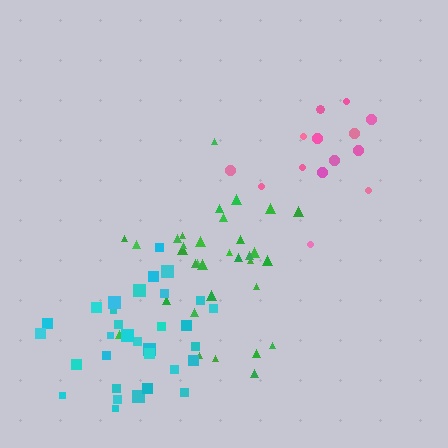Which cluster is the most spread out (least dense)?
Pink.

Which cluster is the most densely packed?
Cyan.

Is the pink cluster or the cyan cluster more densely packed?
Cyan.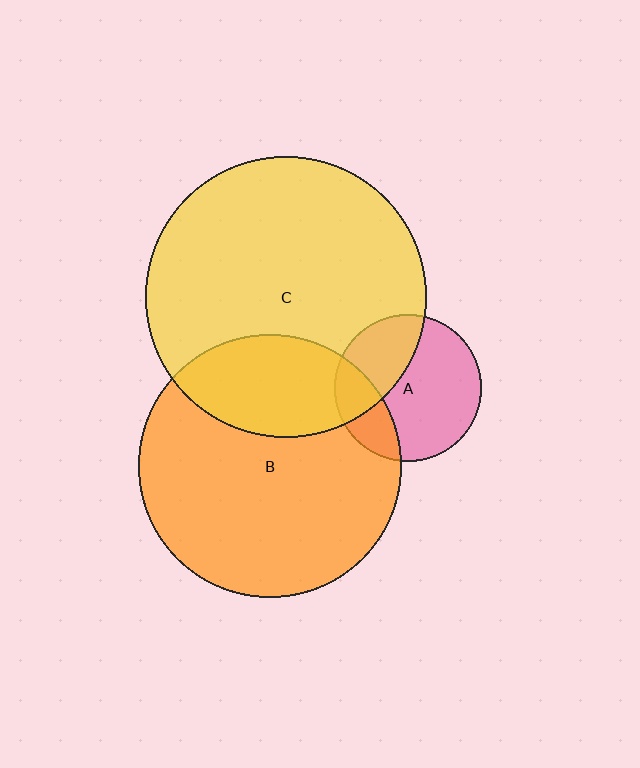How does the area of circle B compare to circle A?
Approximately 3.2 times.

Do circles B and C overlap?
Yes.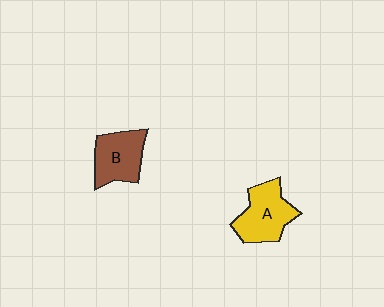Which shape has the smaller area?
Shape B (brown).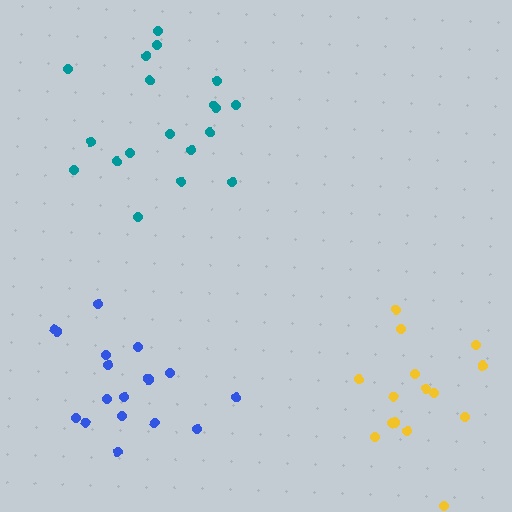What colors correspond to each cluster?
The clusters are colored: blue, teal, yellow.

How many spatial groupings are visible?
There are 3 spatial groupings.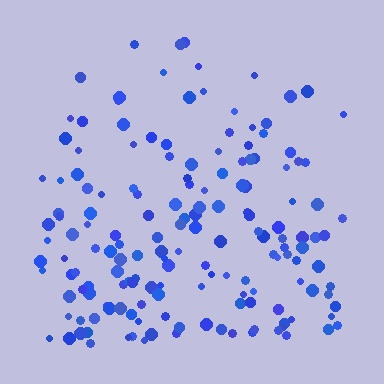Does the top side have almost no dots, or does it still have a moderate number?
Still a moderate number, just noticeably fewer than the bottom.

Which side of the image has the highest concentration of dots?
The bottom.